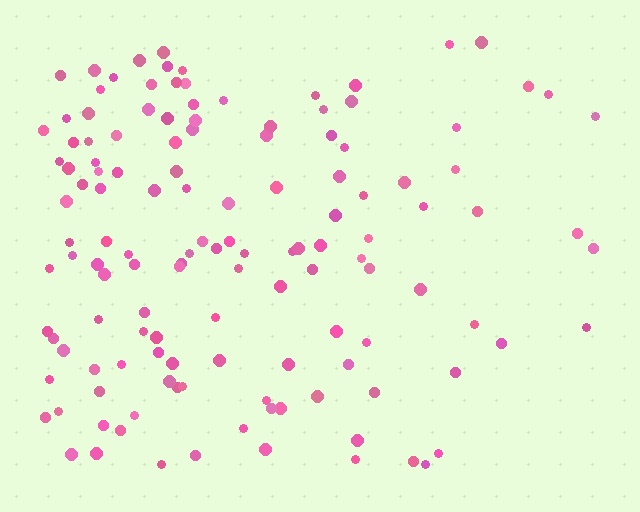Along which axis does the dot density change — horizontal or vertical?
Horizontal.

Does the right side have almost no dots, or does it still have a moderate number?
Still a moderate number, just noticeably fewer than the left.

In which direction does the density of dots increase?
From right to left, with the left side densest.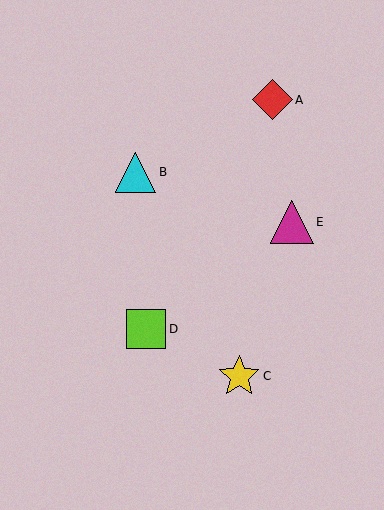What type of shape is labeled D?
Shape D is a lime square.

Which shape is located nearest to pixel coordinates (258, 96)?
The red diamond (labeled A) at (272, 100) is nearest to that location.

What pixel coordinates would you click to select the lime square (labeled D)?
Click at (146, 329) to select the lime square D.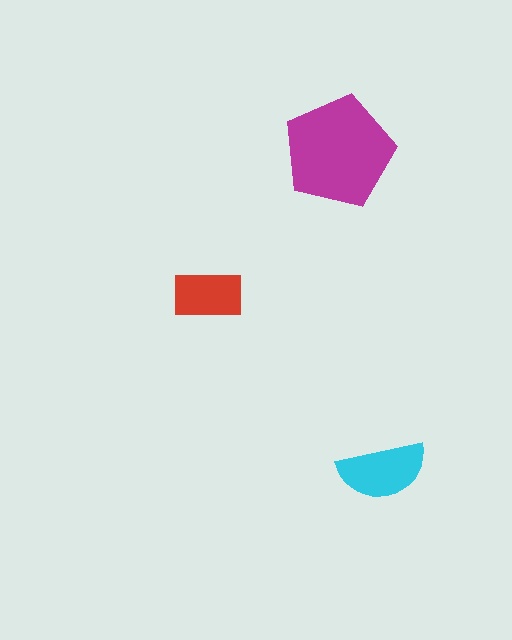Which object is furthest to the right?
The cyan semicircle is rightmost.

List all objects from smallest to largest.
The red rectangle, the cyan semicircle, the magenta pentagon.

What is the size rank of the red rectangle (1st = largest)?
3rd.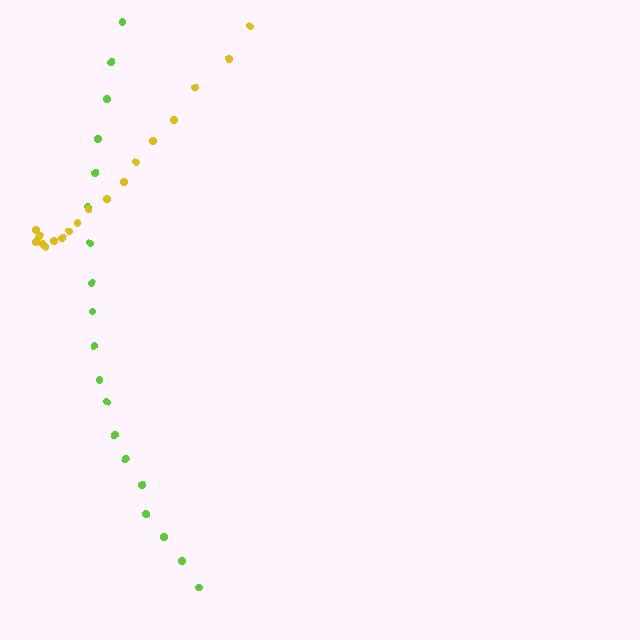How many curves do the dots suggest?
There are 2 distinct paths.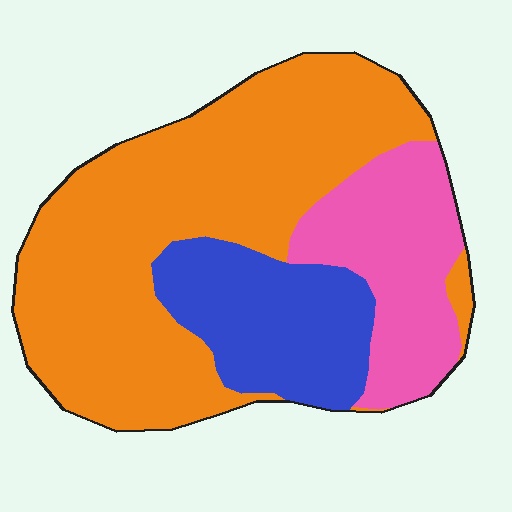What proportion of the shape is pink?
Pink covers roughly 20% of the shape.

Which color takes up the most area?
Orange, at roughly 60%.